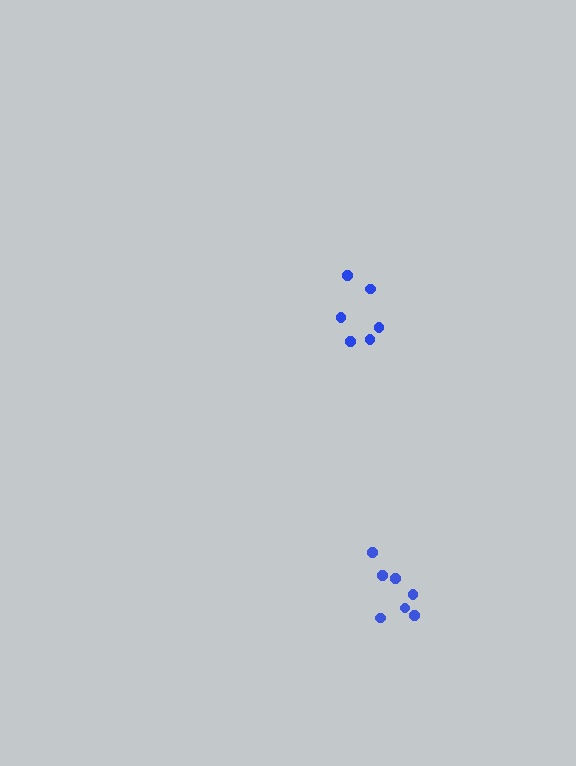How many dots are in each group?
Group 1: 7 dots, Group 2: 6 dots (13 total).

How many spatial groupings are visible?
There are 2 spatial groupings.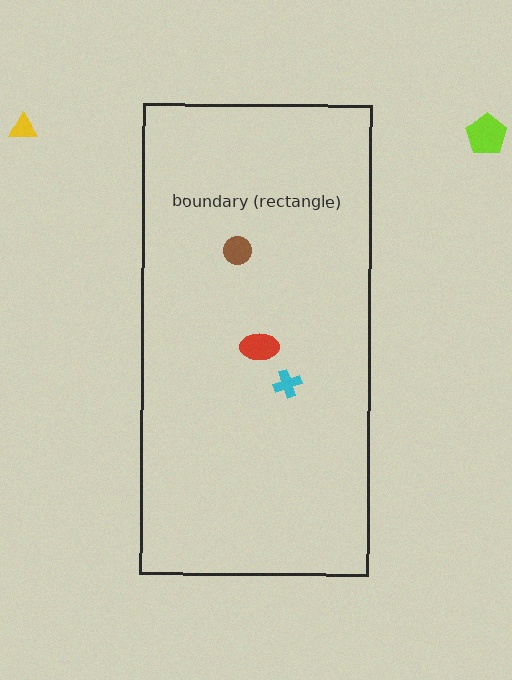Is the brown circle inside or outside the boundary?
Inside.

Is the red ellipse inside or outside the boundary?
Inside.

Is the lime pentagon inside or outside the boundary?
Outside.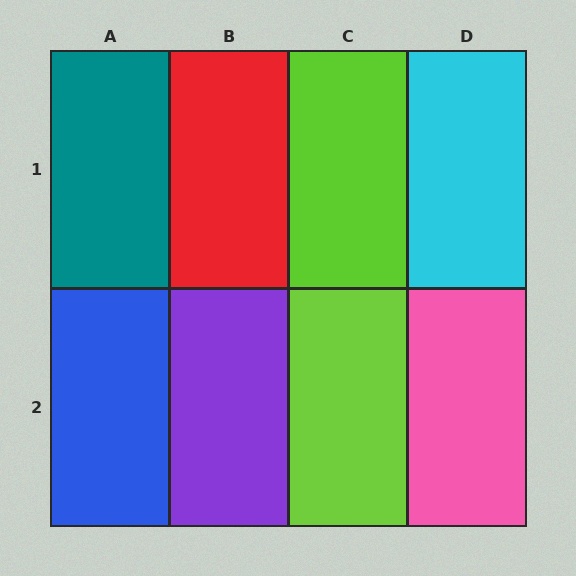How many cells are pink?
1 cell is pink.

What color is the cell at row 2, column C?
Lime.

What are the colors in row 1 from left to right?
Teal, red, lime, cyan.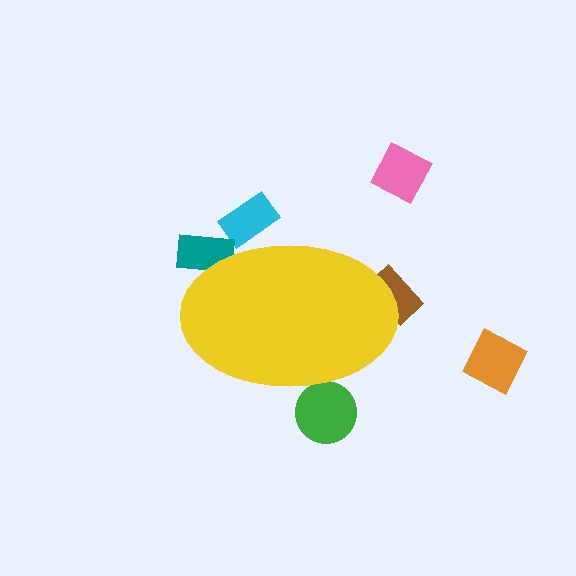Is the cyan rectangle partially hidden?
Yes, the cyan rectangle is partially hidden behind the yellow ellipse.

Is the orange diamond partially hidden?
No, the orange diamond is fully visible.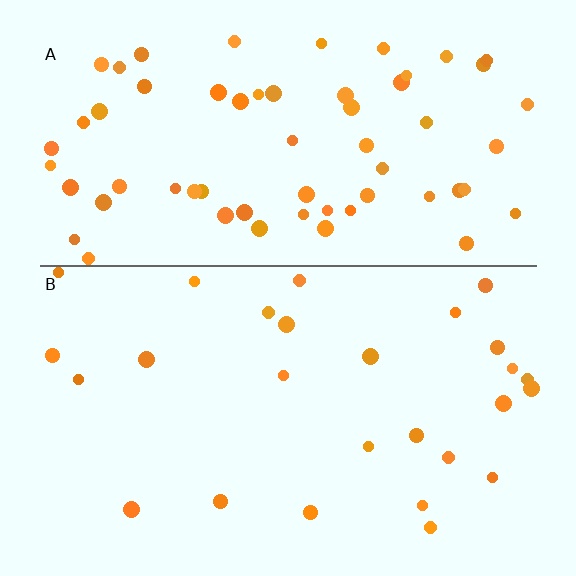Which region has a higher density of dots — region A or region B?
A (the top).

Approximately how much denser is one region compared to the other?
Approximately 2.3× — region A over region B.